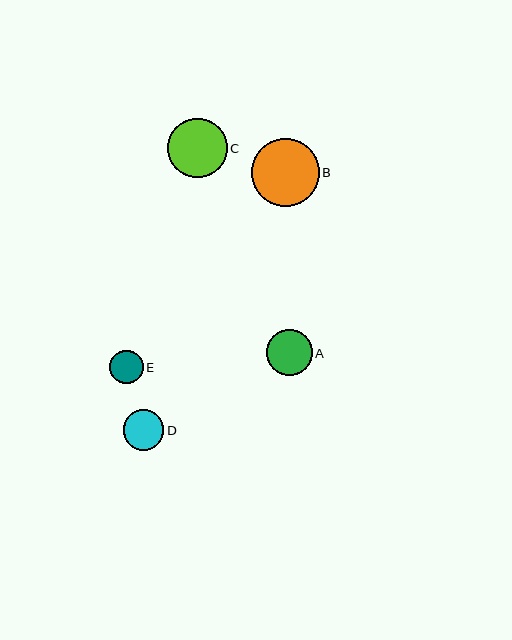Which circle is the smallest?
Circle E is the smallest with a size of approximately 33 pixels.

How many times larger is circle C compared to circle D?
Circle C is approximately 1.5 times the size of circle D.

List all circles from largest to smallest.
From largest to smallest: B, C, A, D, E.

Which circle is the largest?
Circle B is the largest with a size of approximately 68 pixels.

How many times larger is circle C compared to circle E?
Circle C is approximately 1.8 times the size of circle E.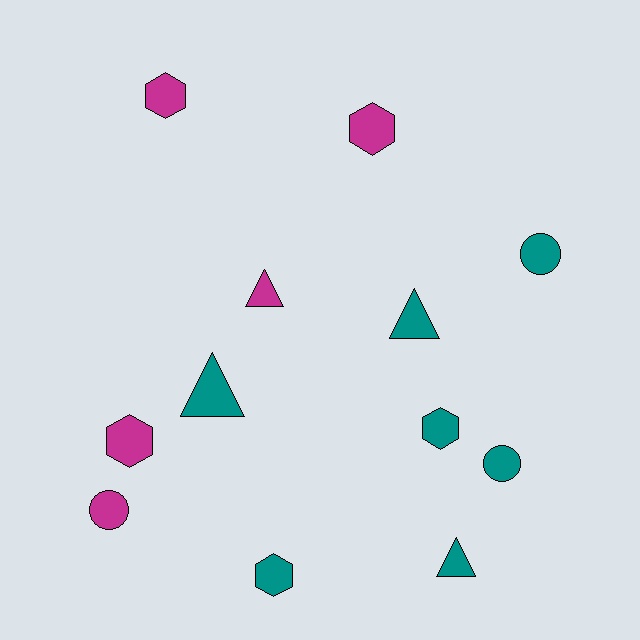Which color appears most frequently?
Teal, with 7 objects.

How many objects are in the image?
There are 12 objects.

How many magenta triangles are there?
There is 1 magenta triangle.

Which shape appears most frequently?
Hexagon, with 5 objects.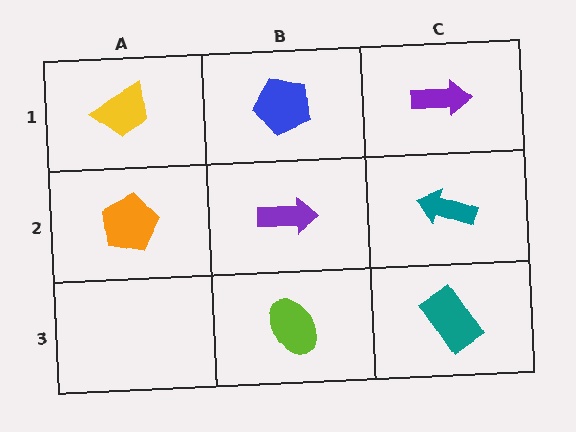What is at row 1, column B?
A blue pentagon.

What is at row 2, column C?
A teal arrow.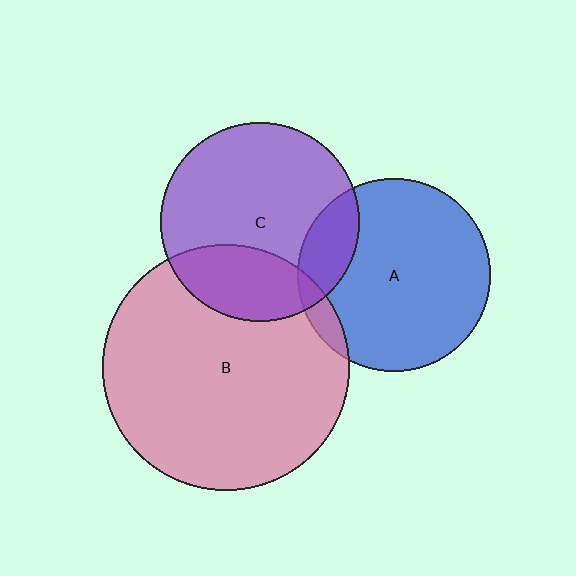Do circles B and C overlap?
Yes.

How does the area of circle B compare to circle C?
Approximately 1.5 times.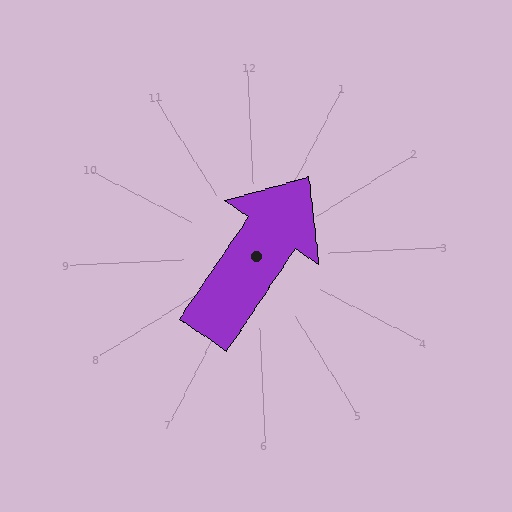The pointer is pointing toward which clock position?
Roughly 1 o'clock.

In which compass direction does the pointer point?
Northeast.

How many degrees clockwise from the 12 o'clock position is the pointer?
Approximately 37 degrees.